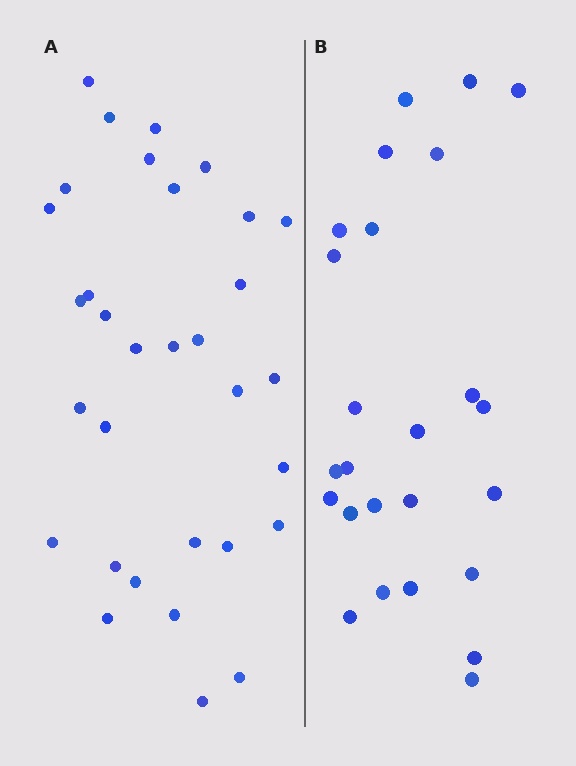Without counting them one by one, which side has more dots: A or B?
Region A (the left region) has more dots.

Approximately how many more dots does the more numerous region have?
Region A has roughly 8 or so more dots than region B.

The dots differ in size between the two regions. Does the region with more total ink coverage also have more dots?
No. Region B has more total ink coverage because its dots are larger, but region A actually contains more individual dots. Total area can be misleading — the number of items is what matters here.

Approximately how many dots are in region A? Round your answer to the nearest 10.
About 30 dots. (The exact count is 32, which rounds to 30.)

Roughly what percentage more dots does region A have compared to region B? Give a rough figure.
About 30% more.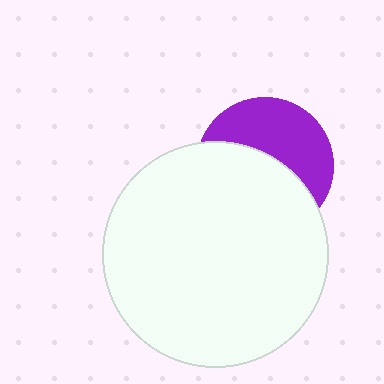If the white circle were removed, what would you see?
You would see the complete purple circle.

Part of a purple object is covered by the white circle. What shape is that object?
It is a circle.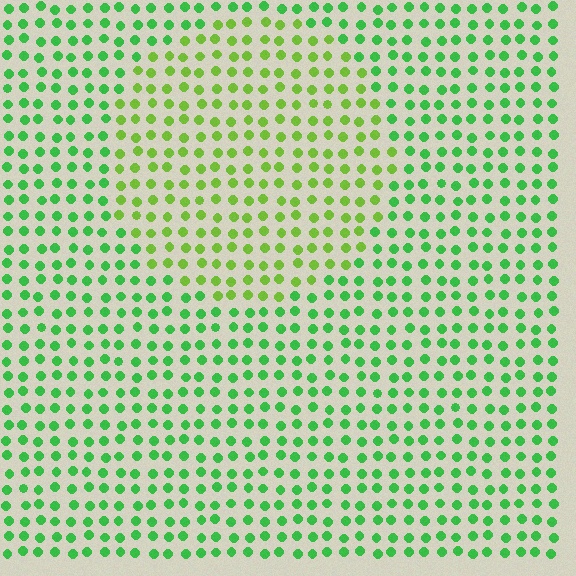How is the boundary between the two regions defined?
The boundary is defined purely by a slight shift in hue (about 33 degrees). Spacing, size, and orientation are identical on both sides.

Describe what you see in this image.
The image is filled with small green elements in a uniform arrangement. A circle-shaped region is visible where the elements are tinted to a slightly different hue, forming a subtle color boundary.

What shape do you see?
I see a circle.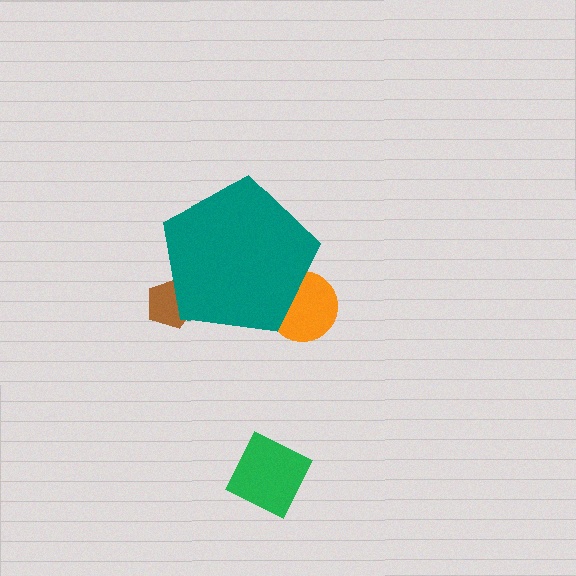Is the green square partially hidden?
No, the green square is fully visible.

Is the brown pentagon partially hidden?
Yes, the brown pentagon is partially hidden behind the teal pentagon.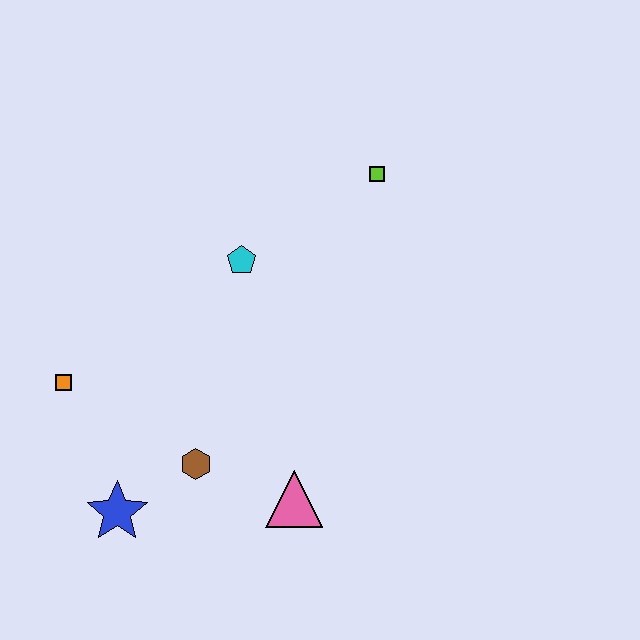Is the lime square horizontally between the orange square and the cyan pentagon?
No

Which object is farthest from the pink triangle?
The lime square is farthest from the pink triangle.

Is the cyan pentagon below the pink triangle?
No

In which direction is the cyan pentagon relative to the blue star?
The cyan pentagon is above the blue star.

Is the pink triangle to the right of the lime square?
No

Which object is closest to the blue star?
The brown hexagon is closest to the blue star.